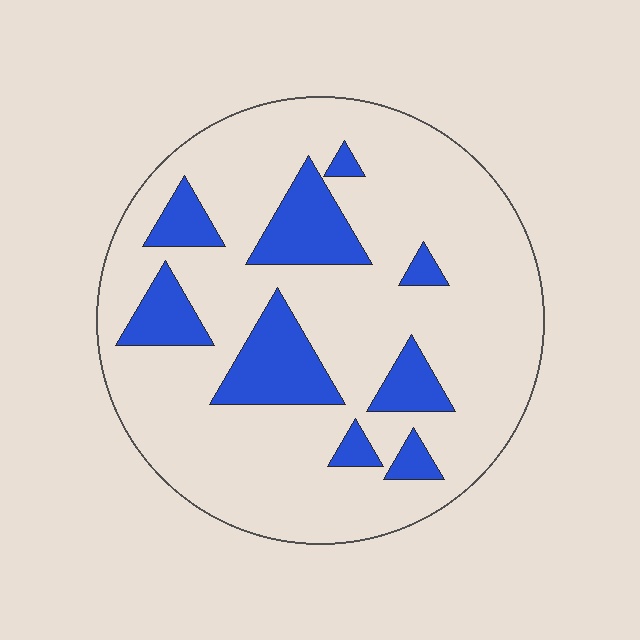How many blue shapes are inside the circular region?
9.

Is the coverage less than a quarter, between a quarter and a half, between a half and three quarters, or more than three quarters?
Less than a quarter.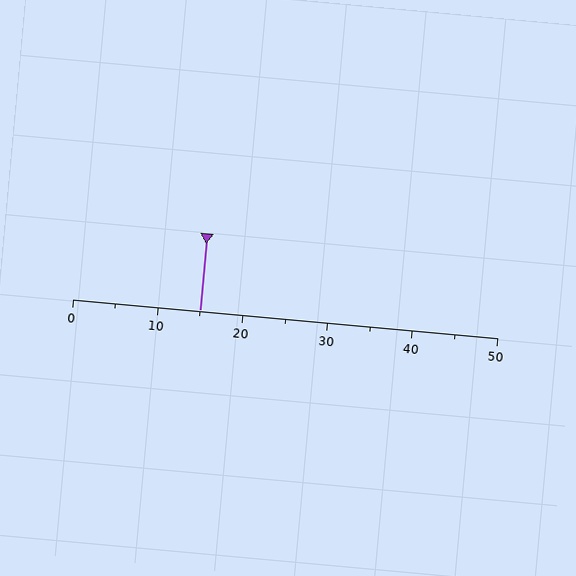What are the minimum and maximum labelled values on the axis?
The axis runs from 0 to 50.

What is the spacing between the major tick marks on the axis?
The major ticks are spaced 10 apart.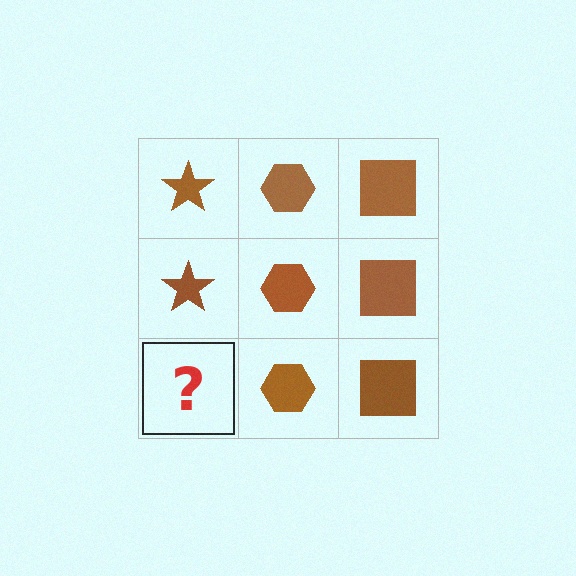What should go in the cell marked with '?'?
The missing cell should contain a brown star.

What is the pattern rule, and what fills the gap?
The rule is that each column has a consistent shape. The gap should be filled with a brown star.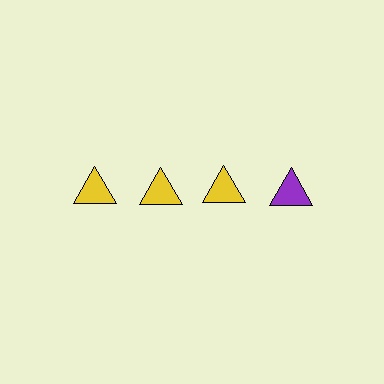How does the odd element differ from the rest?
It has a different color: purple instead of yellow.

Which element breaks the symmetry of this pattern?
The purple triangle in the top row, second from right column breaks the symmetry. All other shapes are yellow triangles.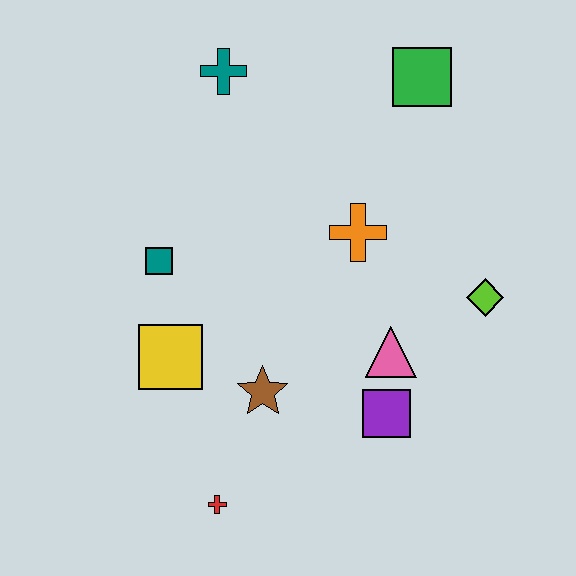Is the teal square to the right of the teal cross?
No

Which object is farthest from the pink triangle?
The teal cross is farthest from the pink triangle.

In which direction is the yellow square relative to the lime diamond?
The yellow square is to the left of the lime diamond.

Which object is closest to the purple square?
The pink triangle is closest to the purple square.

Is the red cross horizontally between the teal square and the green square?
Yes